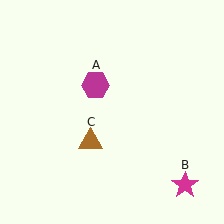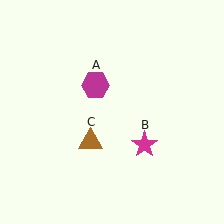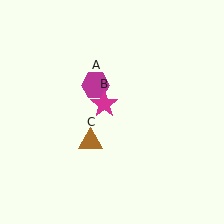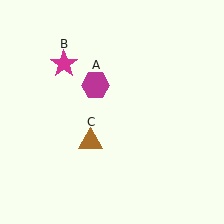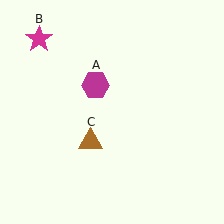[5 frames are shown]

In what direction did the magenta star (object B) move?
The magenta star (object B) moved up and to the left.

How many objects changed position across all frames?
1 object changed position: magenta star (object B).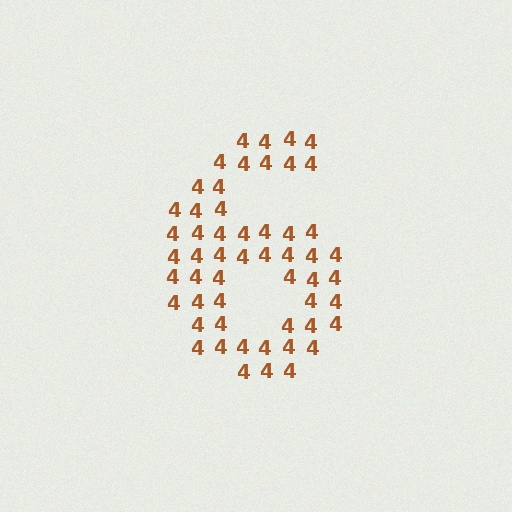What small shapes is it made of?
It is made of small digit 4's.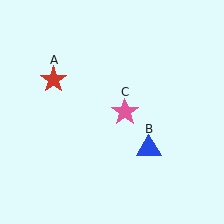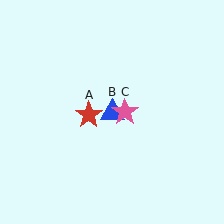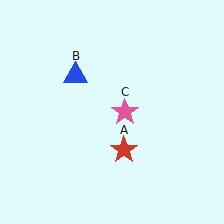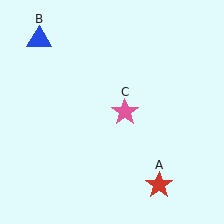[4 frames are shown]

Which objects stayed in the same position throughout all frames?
Pink star (object C) remained stationary.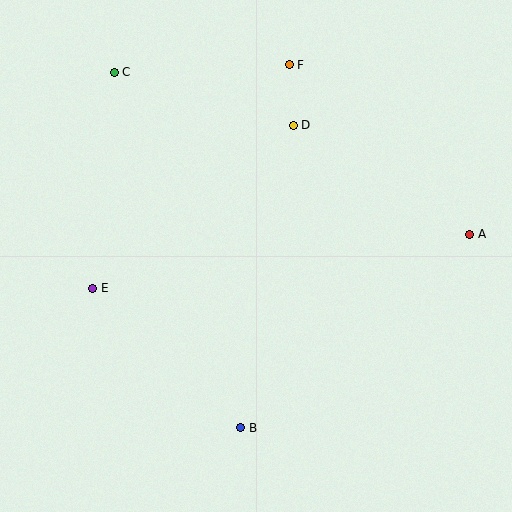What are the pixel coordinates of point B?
Point B is at (241, 428).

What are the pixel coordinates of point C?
Point C is at (114, 72).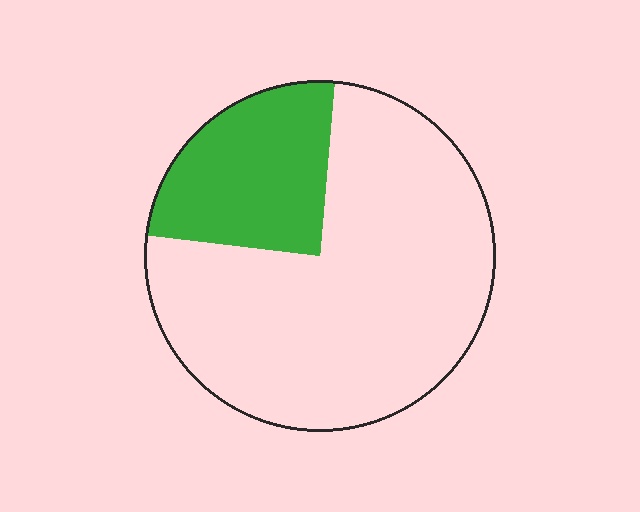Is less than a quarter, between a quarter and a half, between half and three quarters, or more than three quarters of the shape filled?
Less than a quarter.